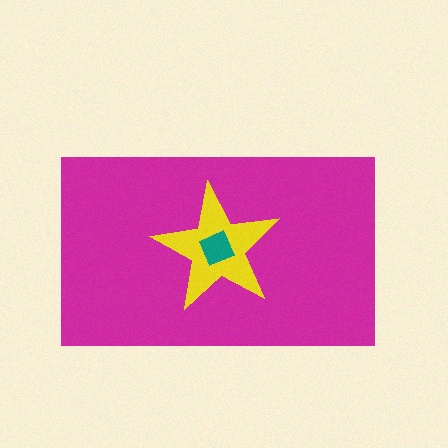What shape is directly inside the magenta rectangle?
The yellow star.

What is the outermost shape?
The magenta rectangle.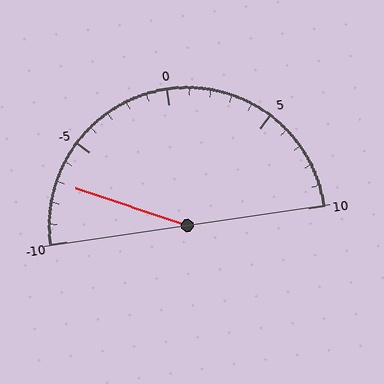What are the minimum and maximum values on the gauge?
The gauge ranges from -10 to 10.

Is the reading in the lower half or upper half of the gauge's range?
The reading is in the lower half of the range (-10 to 10).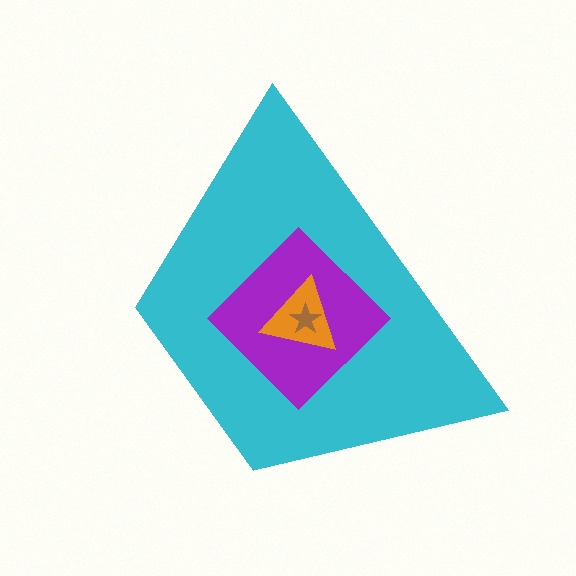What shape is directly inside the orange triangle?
The brown star.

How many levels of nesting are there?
4.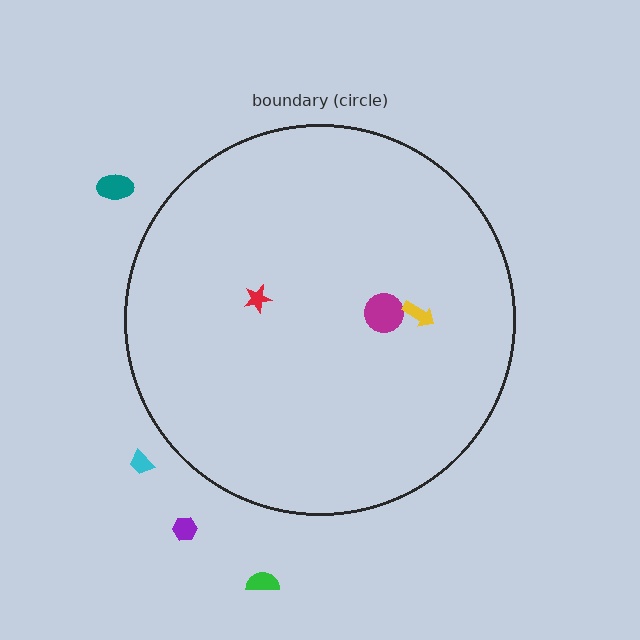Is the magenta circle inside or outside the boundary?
Inside.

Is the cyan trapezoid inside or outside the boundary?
Outside.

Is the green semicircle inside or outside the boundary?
Outside.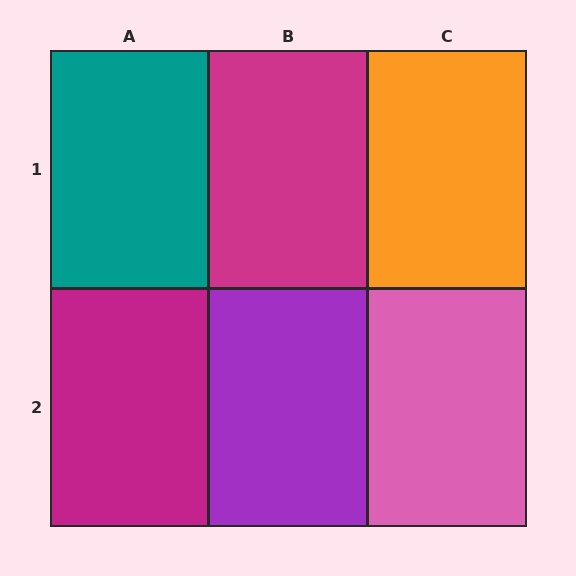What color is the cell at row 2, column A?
Magenta.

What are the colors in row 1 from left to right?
Teal, magenta, orange.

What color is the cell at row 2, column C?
Pink.